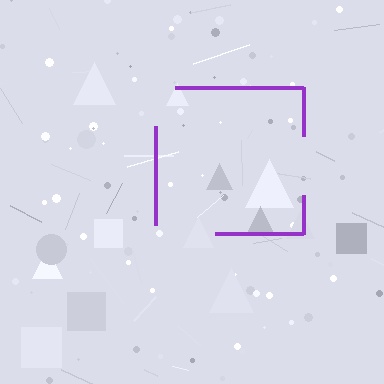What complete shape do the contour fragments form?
The contour fragments form a square.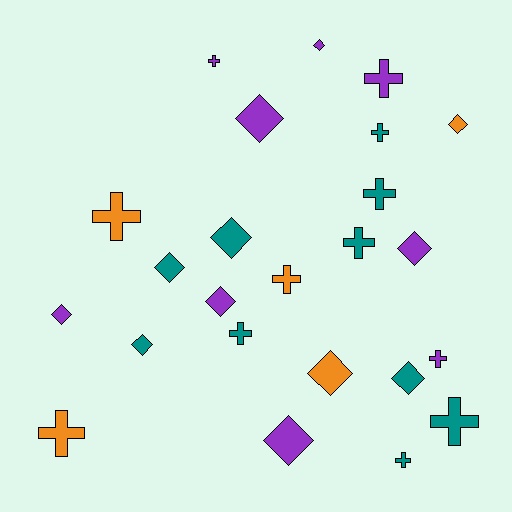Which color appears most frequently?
Teal, with 10 objects.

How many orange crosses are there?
There are 3 orange crosses.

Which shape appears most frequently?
Diamond, with 12 objects.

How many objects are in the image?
There are 24 objects.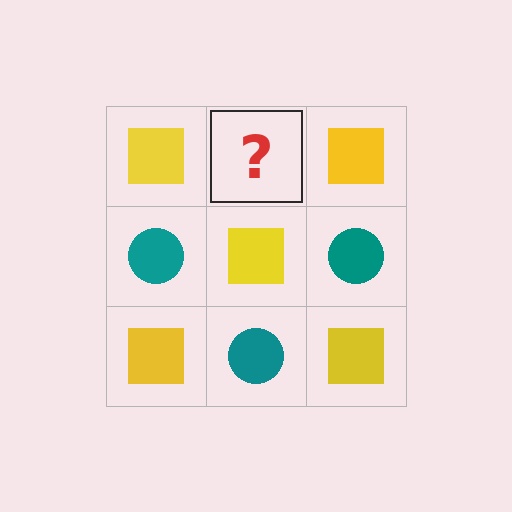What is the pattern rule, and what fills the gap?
The rule is that it alternates yellow square and teal circle in a checkerboard pattern. The gap should be filled with a teal circle.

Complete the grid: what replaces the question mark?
The question mark should be replaced with a teal circle.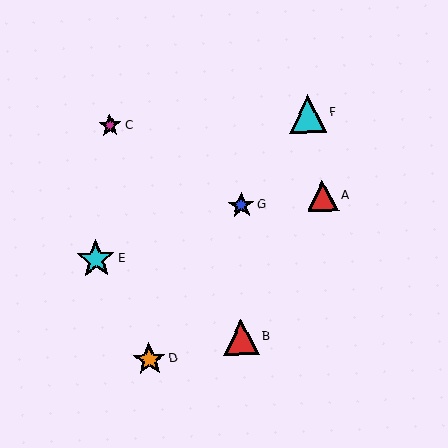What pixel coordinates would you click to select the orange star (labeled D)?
Click at (149, 359) to select the orange star D.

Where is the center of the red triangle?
The center of the red triangle is at (241, 337).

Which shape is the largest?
The cyan star (labeled E) is the largest.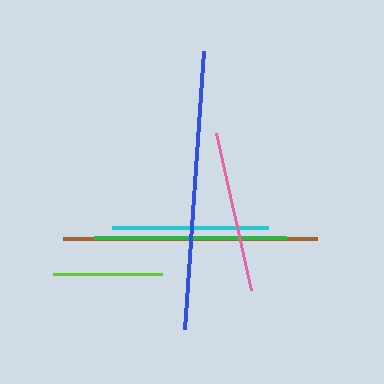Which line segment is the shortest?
The lime line is the shortest at approximately 109 pixels.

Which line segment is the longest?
The blue line is the longest at approximately 279 pixels.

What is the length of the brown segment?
The brown segment is approximately 254 pixels long.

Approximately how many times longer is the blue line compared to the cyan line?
The blue line is approximately 1.8 times the length of the cyan line.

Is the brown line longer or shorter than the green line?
The brown line is longer than the green line.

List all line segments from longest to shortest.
From longest to shortest: blue, brown, green, pink, cyan, lime.